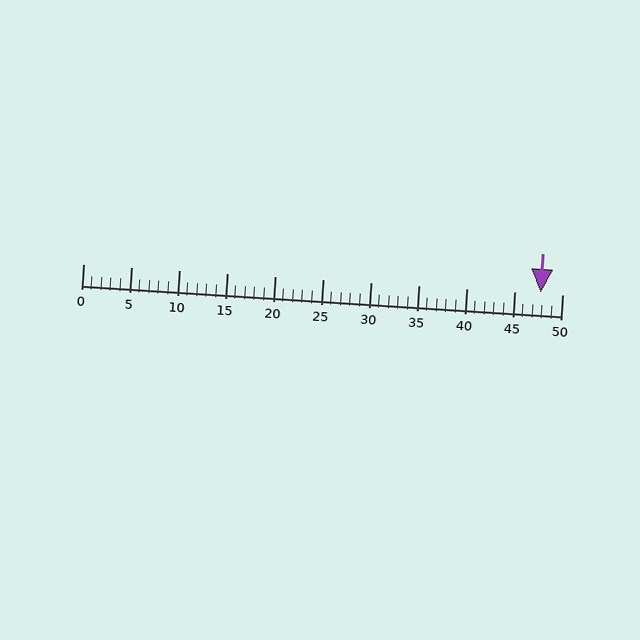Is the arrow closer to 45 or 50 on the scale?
The arrow is closer to 50.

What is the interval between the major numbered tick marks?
The major tick marks are spaced 5 units apart.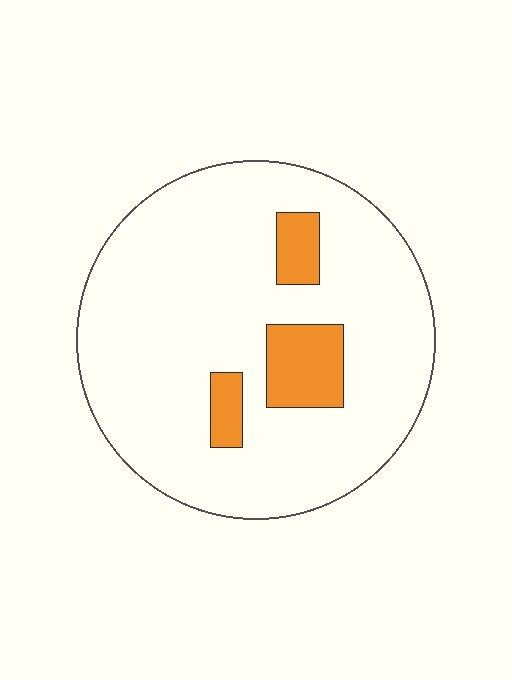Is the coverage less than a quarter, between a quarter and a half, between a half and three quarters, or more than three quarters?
Less than a quarter.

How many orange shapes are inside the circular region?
3.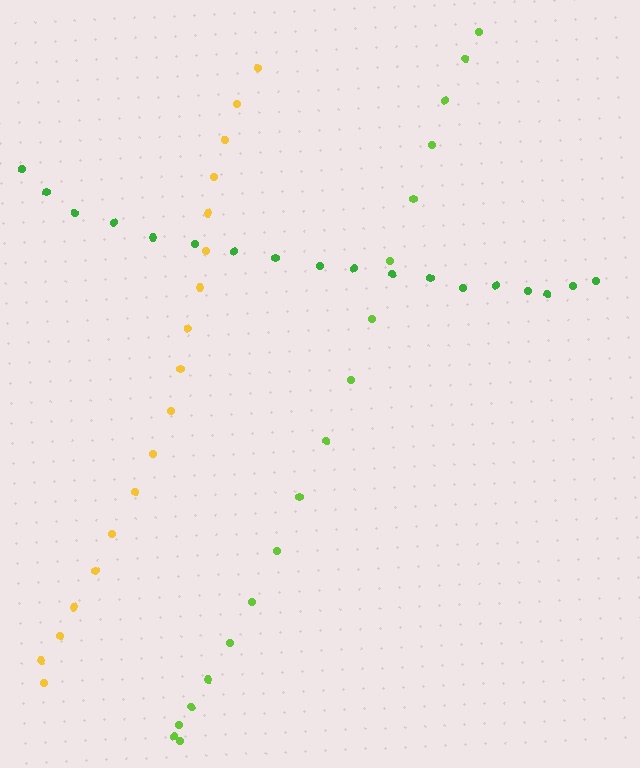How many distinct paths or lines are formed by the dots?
There are 3 distinct paths.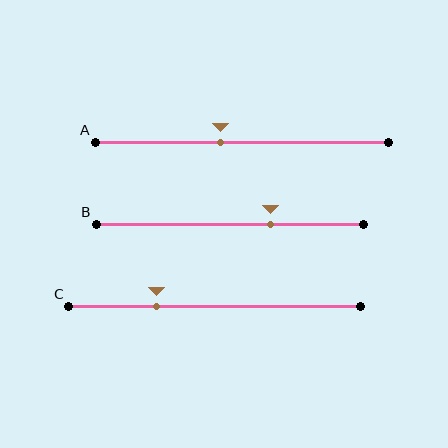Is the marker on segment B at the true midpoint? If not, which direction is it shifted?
No, the marker on segment B is shifted to the right by about 15% of the segment length.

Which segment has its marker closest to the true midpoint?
Segment A has its marker closest to the true midpoint.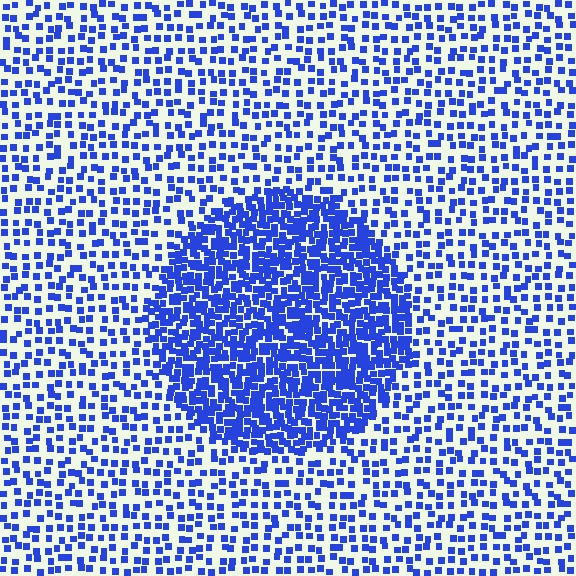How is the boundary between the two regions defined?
The boundary is defined by a change in element density (approximately 2.4x ratio). All elements are the same color, size, and shape.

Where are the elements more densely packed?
The elements are more densely packed inside the circle boundary.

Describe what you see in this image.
The image contains small blue elements arranged at two different densities. A circle-shaped region is visible where the elements are more densely packed than the surrounding area.